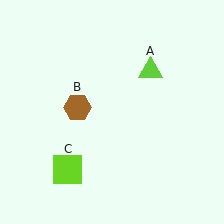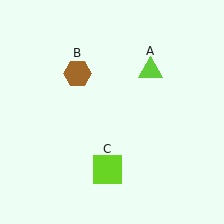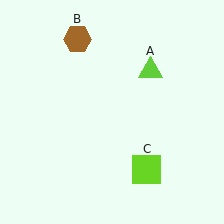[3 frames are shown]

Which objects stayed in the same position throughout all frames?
Lime triangle (object A) remained stationary.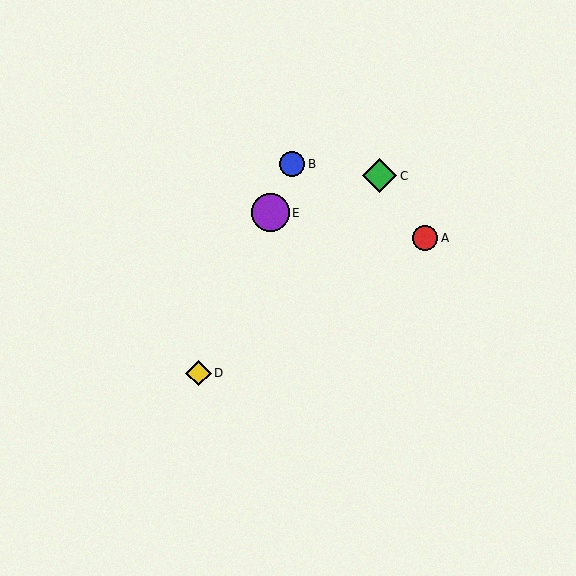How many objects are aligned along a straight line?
3 objects (B, D, E) are aligned along a straight line.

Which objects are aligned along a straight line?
Objects B, D, E are aligned along a straight line.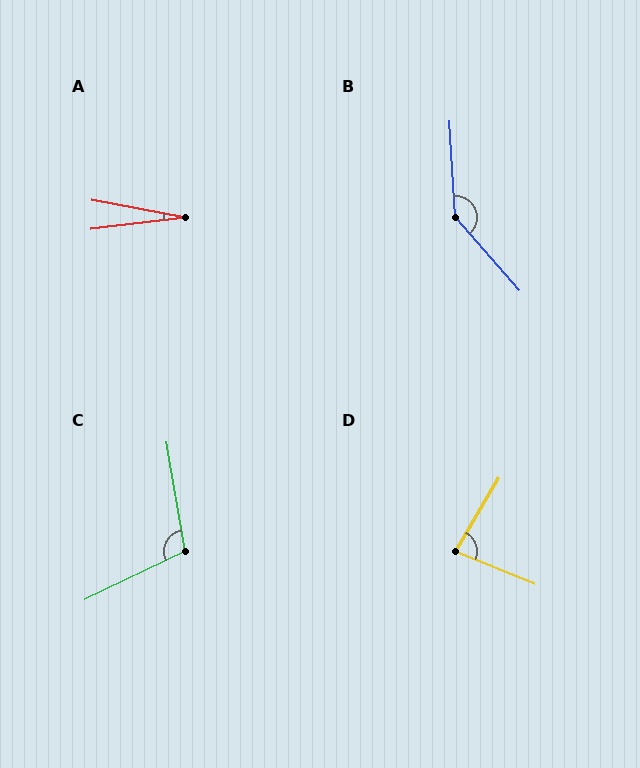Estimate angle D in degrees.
Approximately 81 degrees.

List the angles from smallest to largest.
A (17°), D (81°), C (106°), B (142°).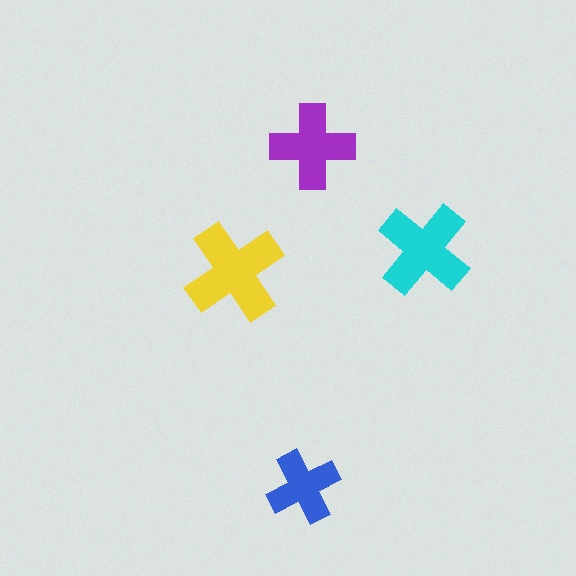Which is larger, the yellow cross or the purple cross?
The yellow one.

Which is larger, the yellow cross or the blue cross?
The yellow one.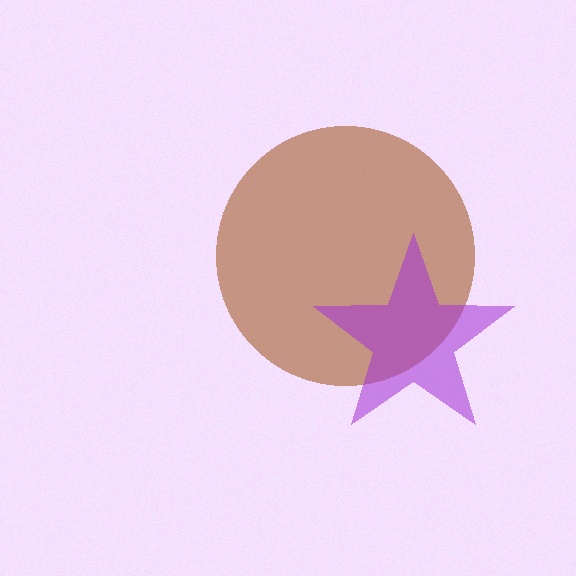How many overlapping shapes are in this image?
There are 2 overlapping shapes in the image.